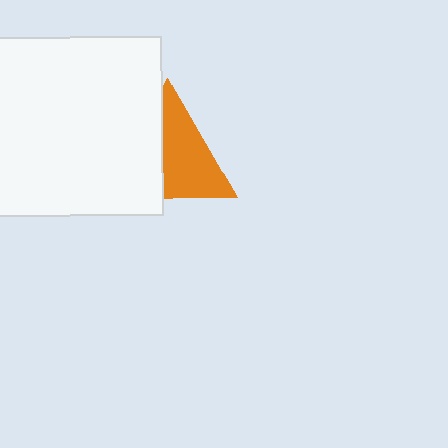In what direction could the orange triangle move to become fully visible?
The orange triangle could move right. That would shift it out from behind the white square entirely.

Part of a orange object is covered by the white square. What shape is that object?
It is a triangle.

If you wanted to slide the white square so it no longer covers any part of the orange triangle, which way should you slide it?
Slide it left — that is the most direct way to separate the two shapes.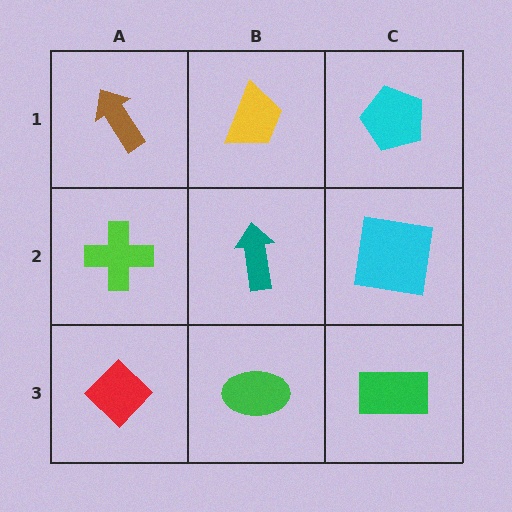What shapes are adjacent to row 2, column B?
A yellow trapezoid (row 1, column B), a green ellipse (row 3, column B), a lime cross (row 2, column A), a cyan square (row 2, column C).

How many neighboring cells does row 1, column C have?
2.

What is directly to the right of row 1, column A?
A yellow trapezoid.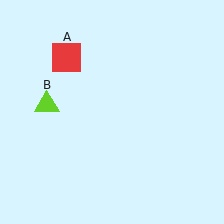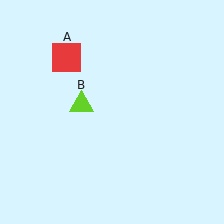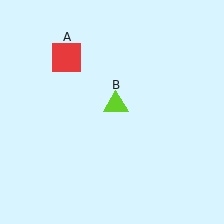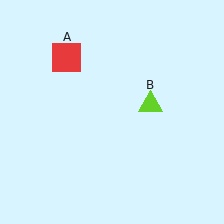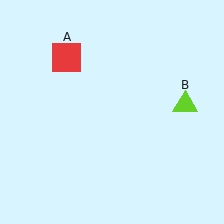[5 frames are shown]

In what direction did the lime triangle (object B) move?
The lime triangle (object B) moved right.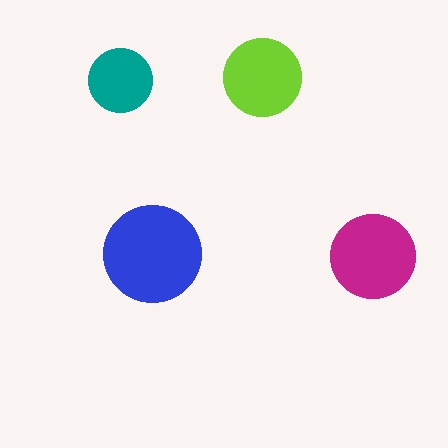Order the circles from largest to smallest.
the blue one, the magenta one, the lime one, the teal one.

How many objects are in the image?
There are 4 objects in the image.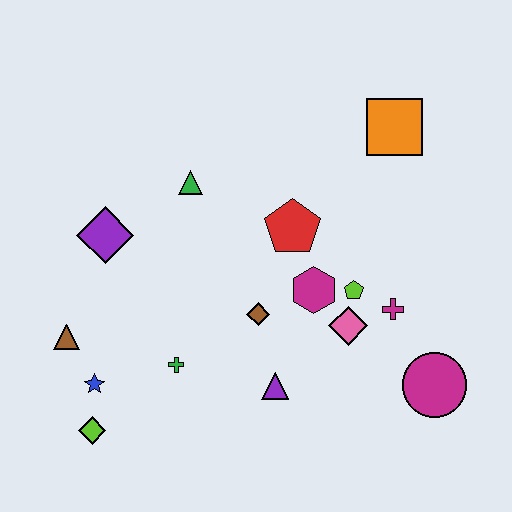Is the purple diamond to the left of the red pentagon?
Yes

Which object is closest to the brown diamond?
The magenta hexagon is closest to the brown diamond.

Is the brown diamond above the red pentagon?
No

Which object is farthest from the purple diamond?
The magenta circle is farthest from the purple diamond.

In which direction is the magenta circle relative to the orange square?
The magenta circle is below the orange square.